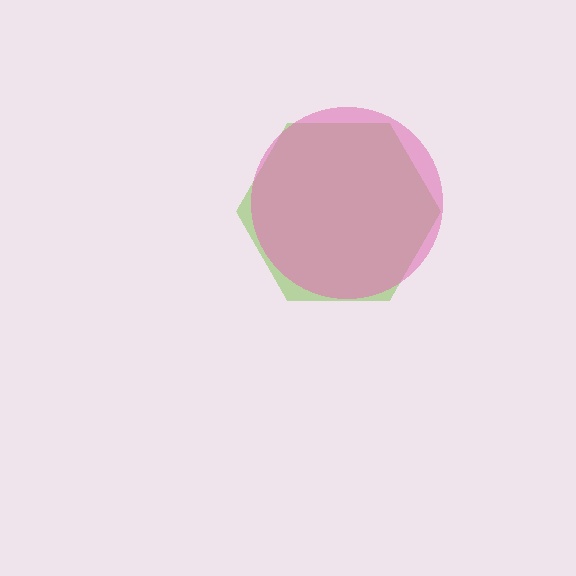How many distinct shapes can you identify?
There are 2 distinct shapes: a lime hexagon, a pink circle.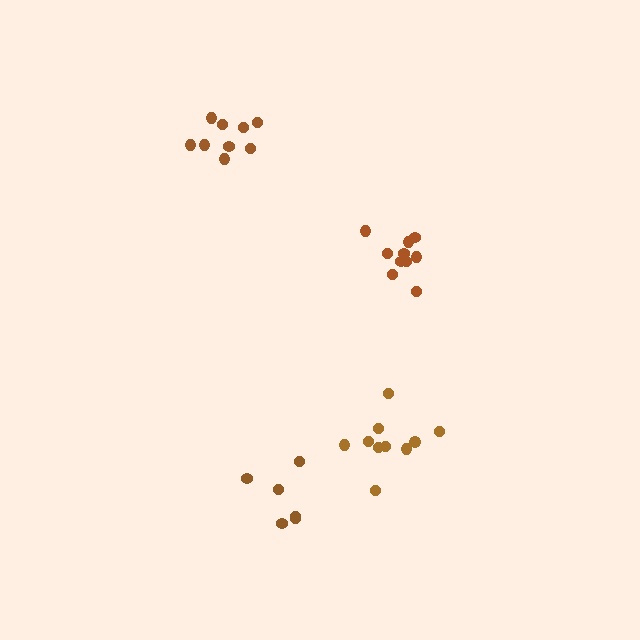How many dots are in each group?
Group 1: 10 dots, Group 2: 6 dots, Group 3: 10 dots, Group 4: 9 dots (35 total).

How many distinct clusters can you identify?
There are 4 distinct clusters.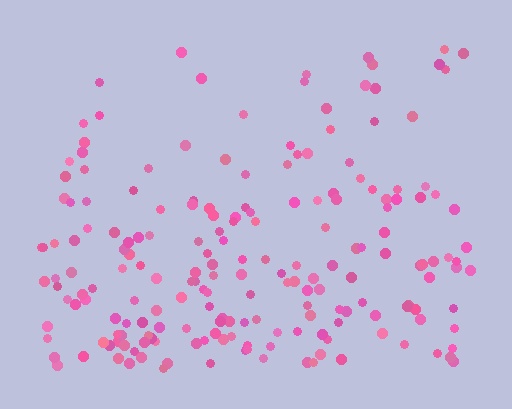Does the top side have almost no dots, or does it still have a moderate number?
Still a moderate number, just noticeably fewer than the bottom.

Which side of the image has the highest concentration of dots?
The bottom.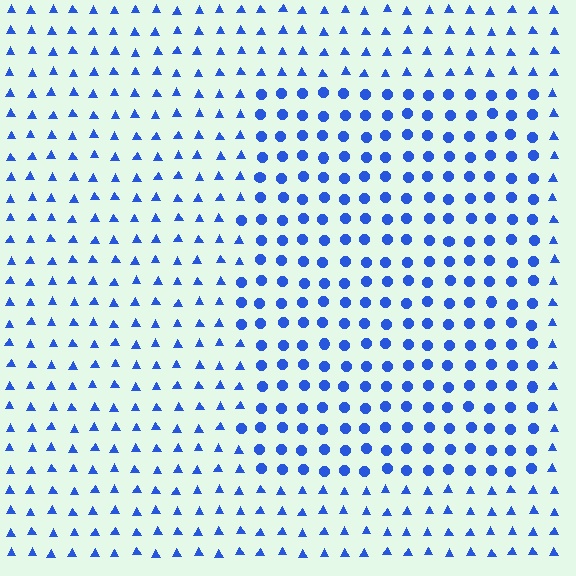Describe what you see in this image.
The image is filled with small blue elements arranged in a uniform grid. A rectangle-shaped region contains circles, while the surrounding area contains triangles. The boundary is defined purely by the change in element shape.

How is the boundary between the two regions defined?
The boundary is defined by a change in element shape: circles inside vs. triangles outside. All elements share the same color and spacing.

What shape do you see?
I see a rectangle.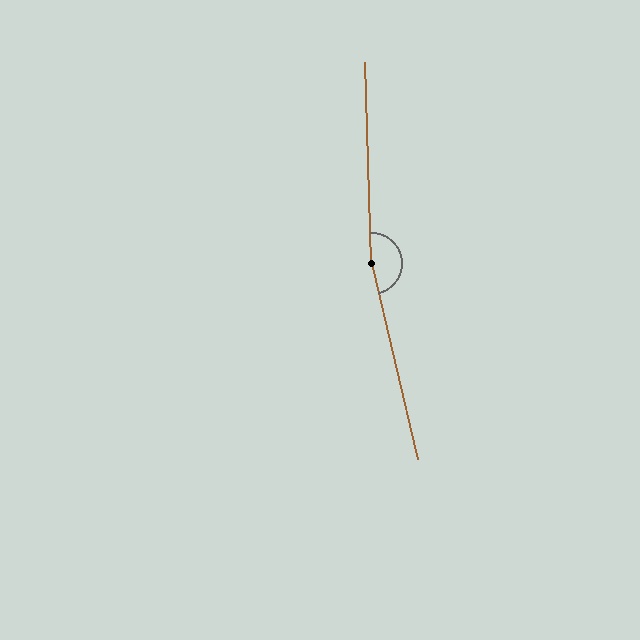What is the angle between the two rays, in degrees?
Approximately 168 degrees.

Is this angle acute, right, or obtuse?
It is obtuse.